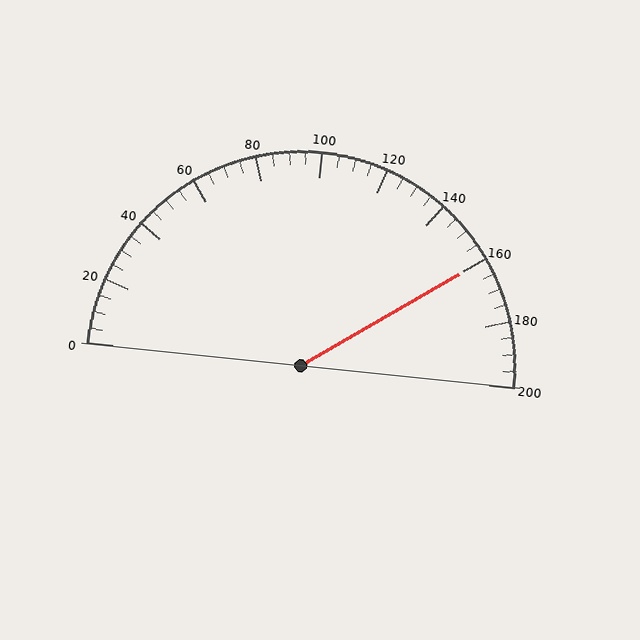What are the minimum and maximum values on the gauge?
The gauge ranges from 0 to 200.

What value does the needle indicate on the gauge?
The needle indicates approximately 160.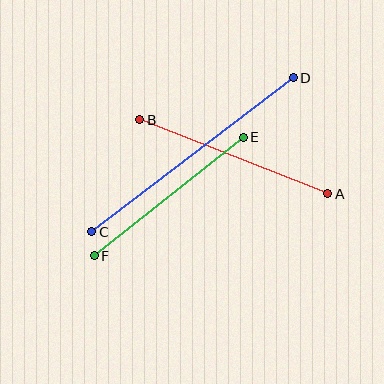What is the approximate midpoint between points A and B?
The midpoint is at approximately (234, 157) pixels.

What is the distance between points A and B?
The distance is approximately 202 pixels.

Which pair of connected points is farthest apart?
Points C and D are farthest apart.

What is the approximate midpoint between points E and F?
The midpoint is at approximately (169, 196) pixels.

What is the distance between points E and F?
The distance is approximately 190 pixels.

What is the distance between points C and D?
The distance is approximately 254 pixels.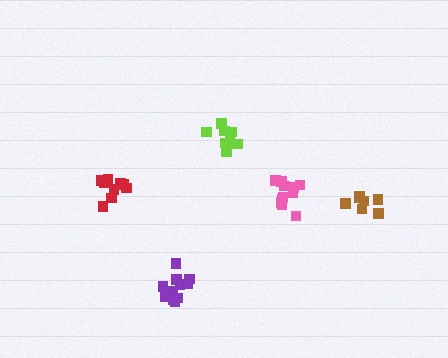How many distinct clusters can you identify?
There are 5 distinct clusters.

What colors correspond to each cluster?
The clusters are colored: brown, pink, lime, red, purple.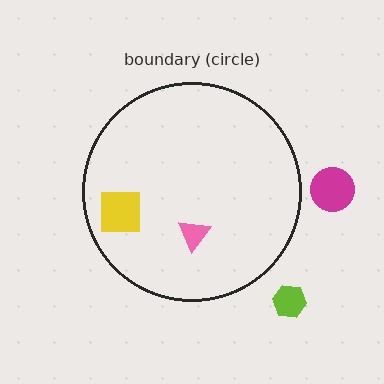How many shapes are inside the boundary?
2 inside, 2 outside.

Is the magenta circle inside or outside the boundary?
Outside.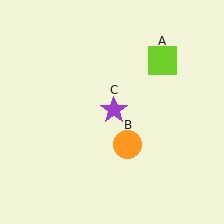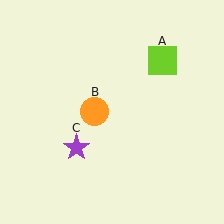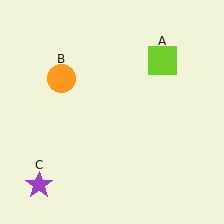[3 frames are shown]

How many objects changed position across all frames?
2 objects changed position: orange circle (object B), purple star (object C).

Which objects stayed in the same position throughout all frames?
Lime square (object A) remained stationary.